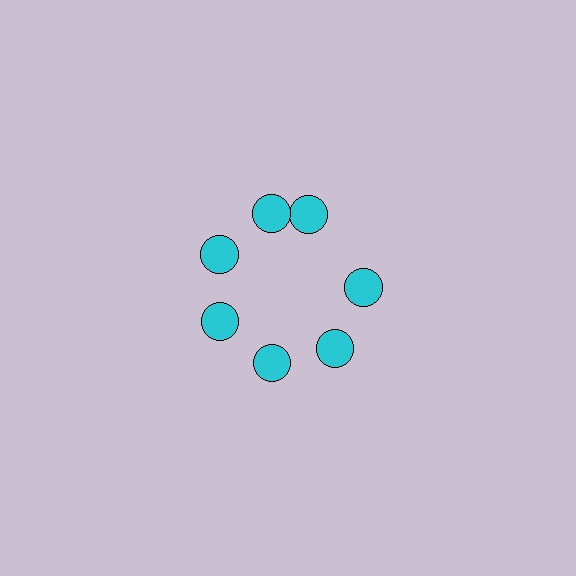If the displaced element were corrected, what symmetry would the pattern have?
It would have 7-fold rotational symmetry — the pattern would map onto itself every 51 degrees.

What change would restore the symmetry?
The symmetry would be restored by rotating it back into even spacing with its neighbors so that all 7 circles sit at equal angles and equal distance from the center.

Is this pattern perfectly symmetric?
No. The 7 cyan circles are arranged in a ring, but one element near the 1 o'clock position is rotated out of alignment along the ring, breaking the 7-fold rotational symmetry.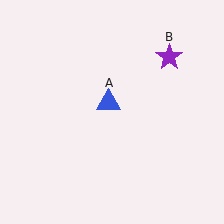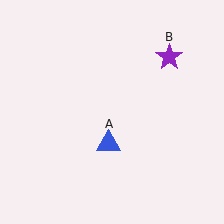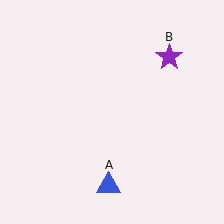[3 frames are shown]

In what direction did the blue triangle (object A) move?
The blue triangle (object A) moved down.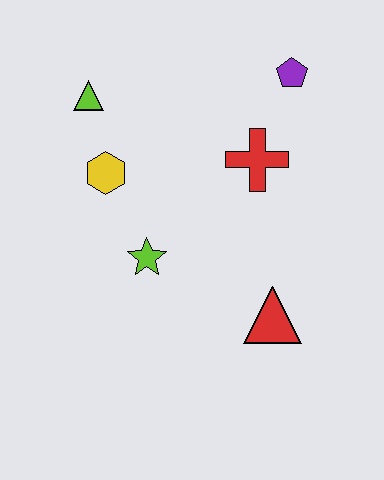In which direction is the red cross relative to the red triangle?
The red cross is above the red triangle.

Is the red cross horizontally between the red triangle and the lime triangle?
Yes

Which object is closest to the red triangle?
The lime star is closest to the red triangle.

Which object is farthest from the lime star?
The purple pentagon is farthest from the lime star.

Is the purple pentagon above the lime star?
Yes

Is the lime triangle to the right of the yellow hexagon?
No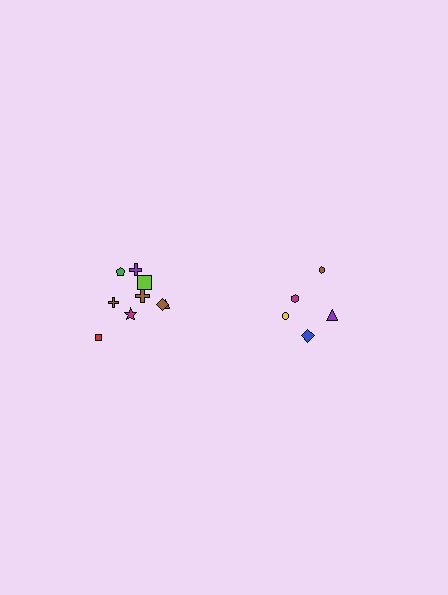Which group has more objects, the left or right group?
The left group.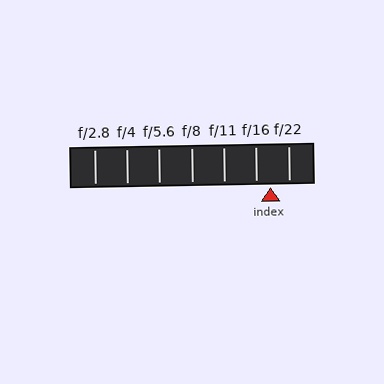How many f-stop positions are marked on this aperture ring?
There are 7 f-stop positions marked.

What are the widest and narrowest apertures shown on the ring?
The widest aperture shown is f/2.8 and the narrowest is f/22.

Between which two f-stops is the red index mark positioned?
The index mark is between f/16 and f/22.